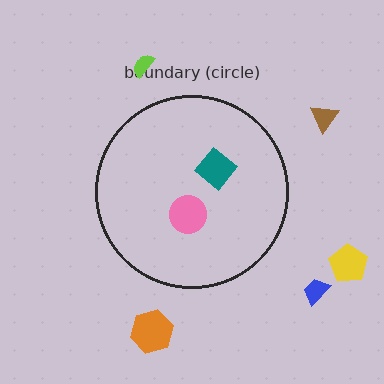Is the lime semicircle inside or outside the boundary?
Outside.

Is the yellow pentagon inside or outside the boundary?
Outside.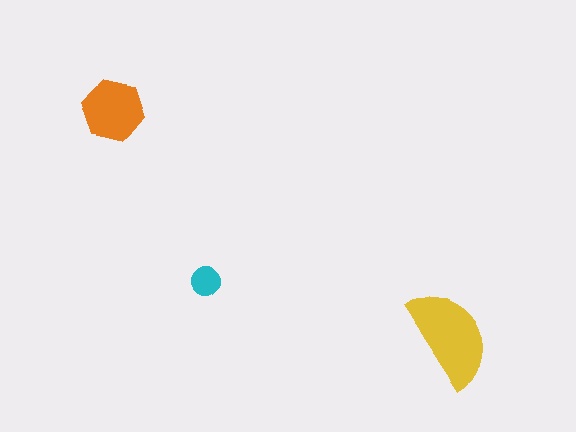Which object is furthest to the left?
The orange hexagon is leftmost.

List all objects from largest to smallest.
The yellow semicircle, the orange hexagon, the cyan circle.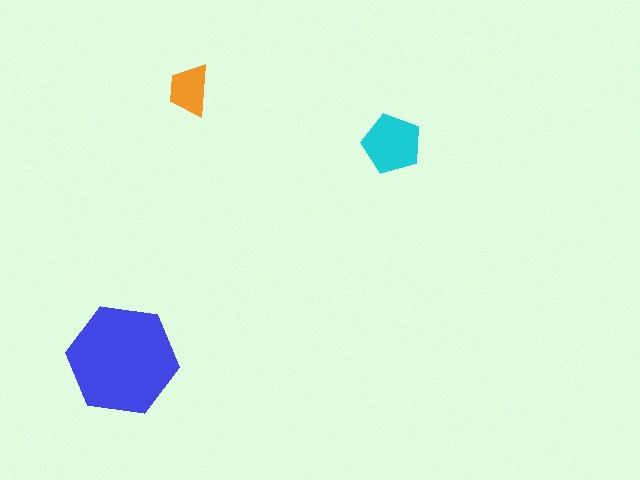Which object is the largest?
The blue hexagon.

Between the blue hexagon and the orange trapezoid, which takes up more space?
The blue hexagon.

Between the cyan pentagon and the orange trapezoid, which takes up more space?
The cyan pentagon.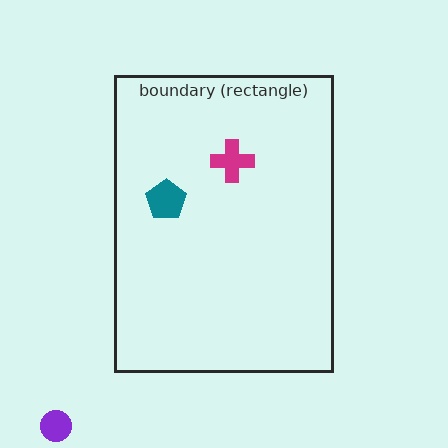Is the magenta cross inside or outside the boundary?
Inside.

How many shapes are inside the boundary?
2 inside, 1 outside.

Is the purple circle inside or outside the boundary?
Outside.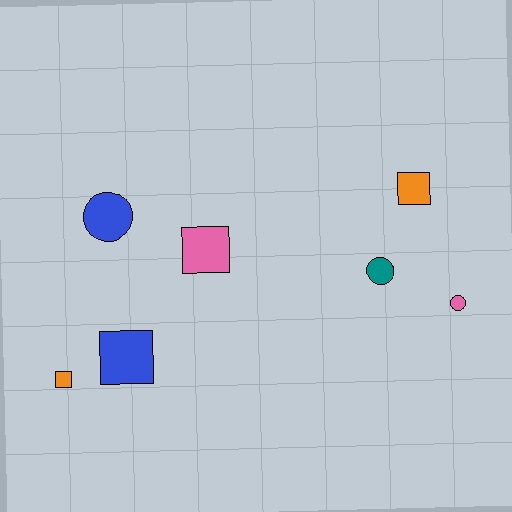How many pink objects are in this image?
There are 2 pink objects.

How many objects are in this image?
There are 7 objects.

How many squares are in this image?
There are 4 squares.